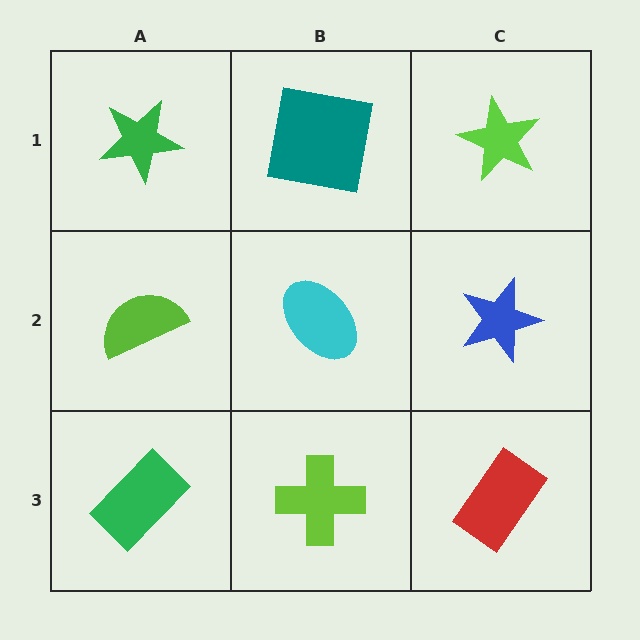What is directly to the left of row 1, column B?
A green star.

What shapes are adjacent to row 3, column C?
A blue star (row 2, column C), a lime cross (row 3, column B).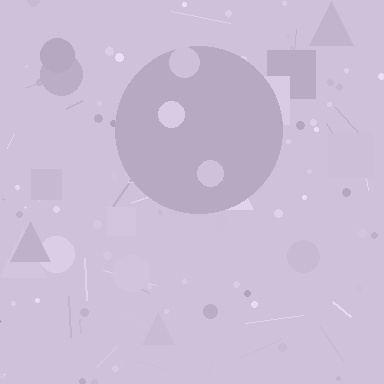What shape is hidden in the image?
A circle is hidden in the image.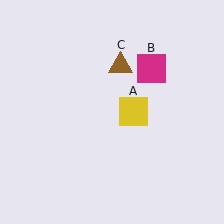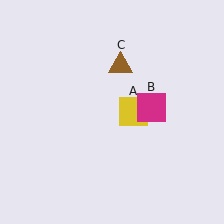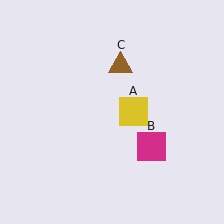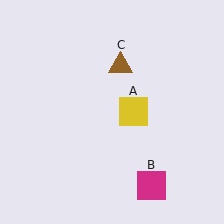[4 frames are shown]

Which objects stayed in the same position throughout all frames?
Yellow square (object A) and brown triangle (object C) remained stationary.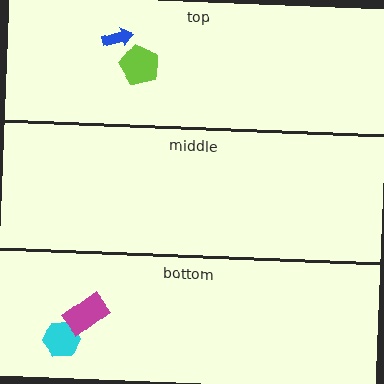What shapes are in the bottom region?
The cyan hexagon, the magenta rectangle.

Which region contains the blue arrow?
The top region.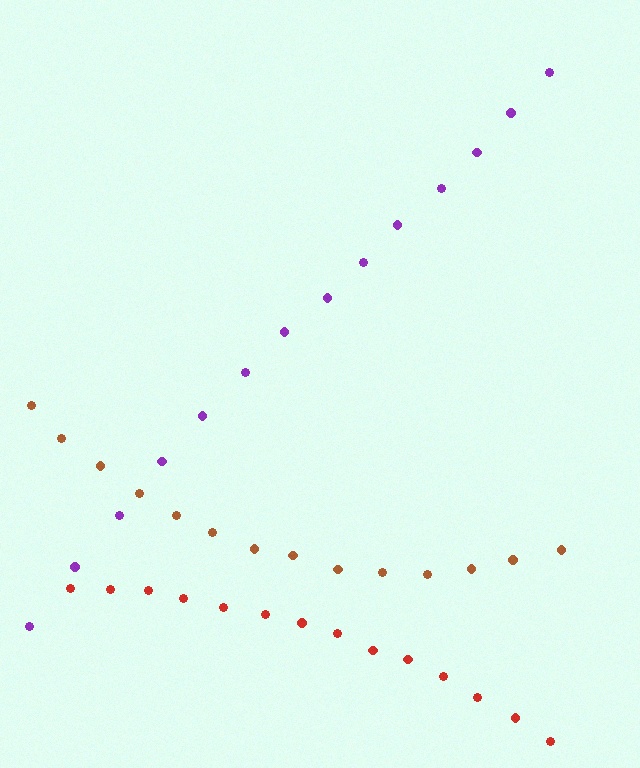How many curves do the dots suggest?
There are 3 distinct paths.